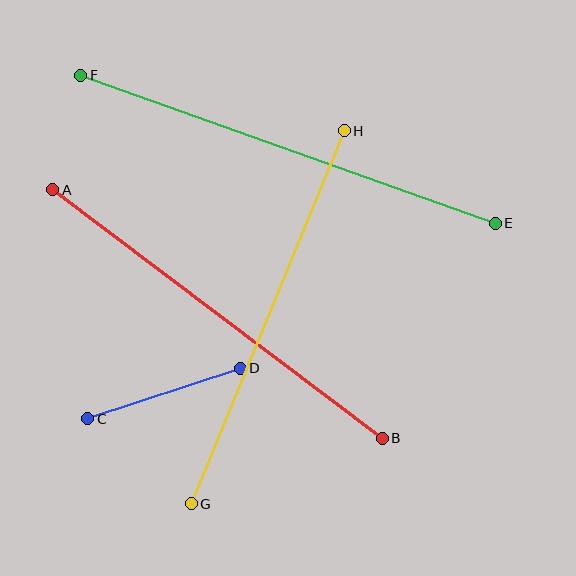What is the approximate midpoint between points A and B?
The midpoint is at approximately (217, 314) pixels.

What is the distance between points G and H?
The distance is approximately 403 pixels.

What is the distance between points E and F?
The distance is approximately 440 pixels.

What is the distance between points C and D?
The distance is approximately 161 pixels.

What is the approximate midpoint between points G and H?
The midpoint is at approximately (268, 317) pixels.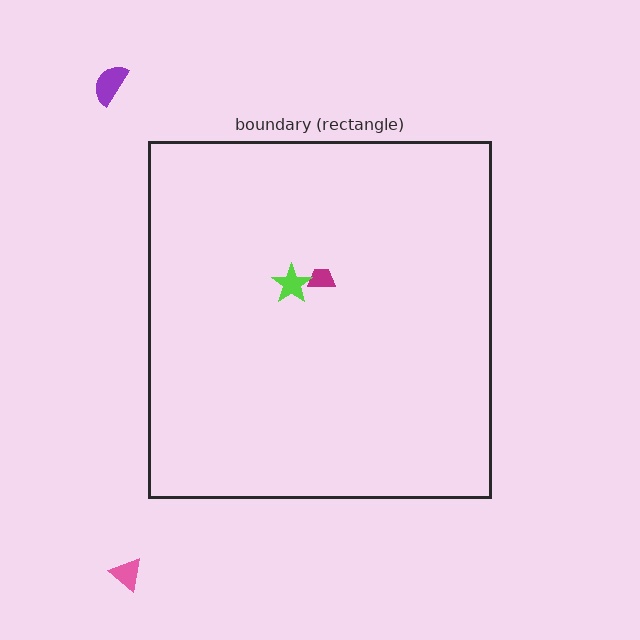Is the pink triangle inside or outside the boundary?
Outside.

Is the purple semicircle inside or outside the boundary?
Outside.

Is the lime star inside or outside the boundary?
Inside.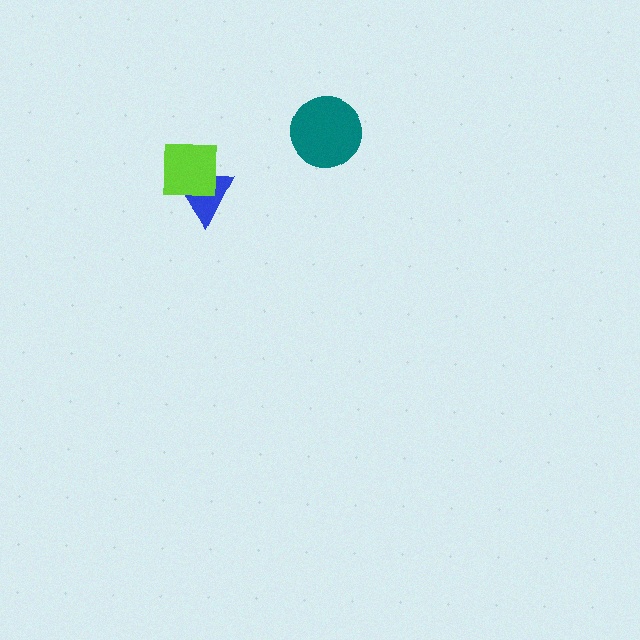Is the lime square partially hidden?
No, no other shape covers it.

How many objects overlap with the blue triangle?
1 object overlaps with the blue triangle.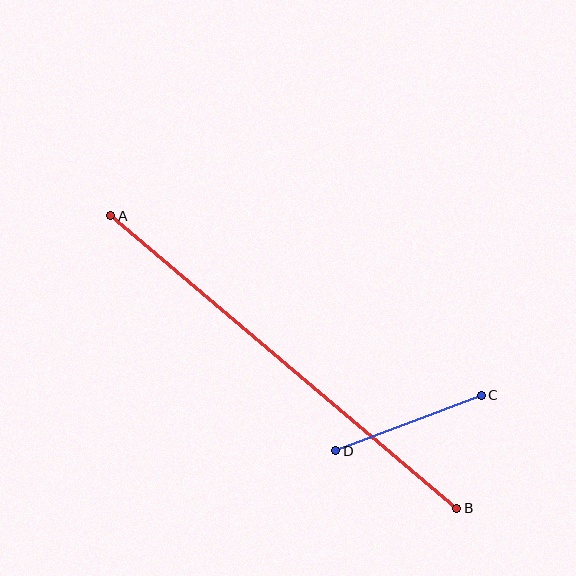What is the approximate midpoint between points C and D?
The midpoint is at approximately (408, 423) pixels.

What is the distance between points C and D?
The distance is approximately 155 pixels.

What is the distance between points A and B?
The distance is approximately 453 pixels.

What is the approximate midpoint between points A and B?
The midpoint is at approximately (284, 362) pixels.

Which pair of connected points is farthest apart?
Points A and B are farthest apart.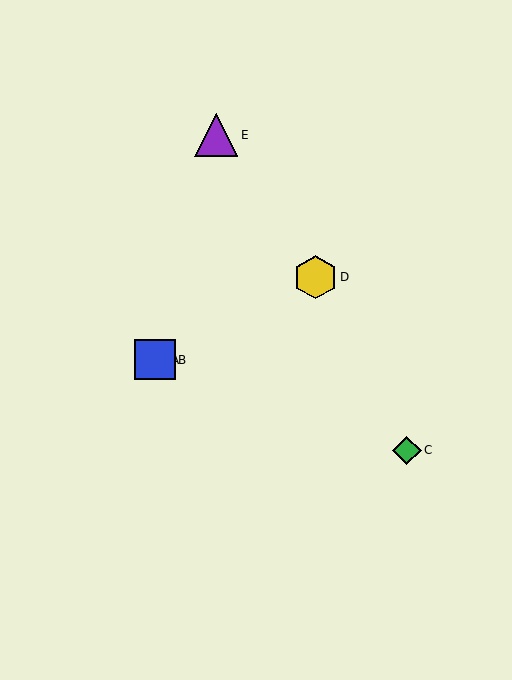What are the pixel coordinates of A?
Object A is at (155, 360).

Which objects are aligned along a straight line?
Objects A, B, D are aligned along a straight line.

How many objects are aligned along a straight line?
3 objects (A, B, D) are aligned along a straight line.